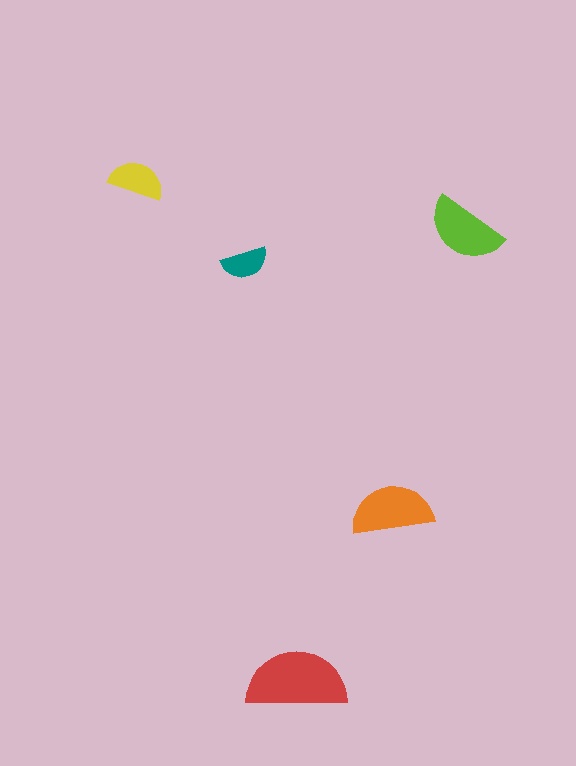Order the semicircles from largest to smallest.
the red one, the orange one, the lime one, the yellow one, the teal one.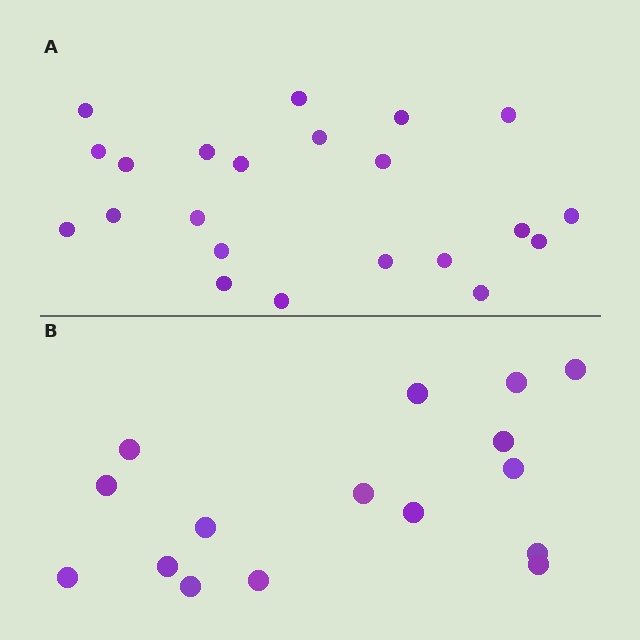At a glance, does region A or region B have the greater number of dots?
Region A (the top region) has more dots.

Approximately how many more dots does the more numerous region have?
Region A has about 6 more dots than region B.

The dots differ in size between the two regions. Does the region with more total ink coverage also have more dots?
No. Region B has more total ink coverage because its dots are larger, but region A actually contains more individual dots. Total area can be misleading — the number of items is what matters here.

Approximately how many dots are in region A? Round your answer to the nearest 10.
About 20 dots. (The exact count is 22, which rounds to 20.)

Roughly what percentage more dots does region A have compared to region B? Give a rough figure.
About 40% more.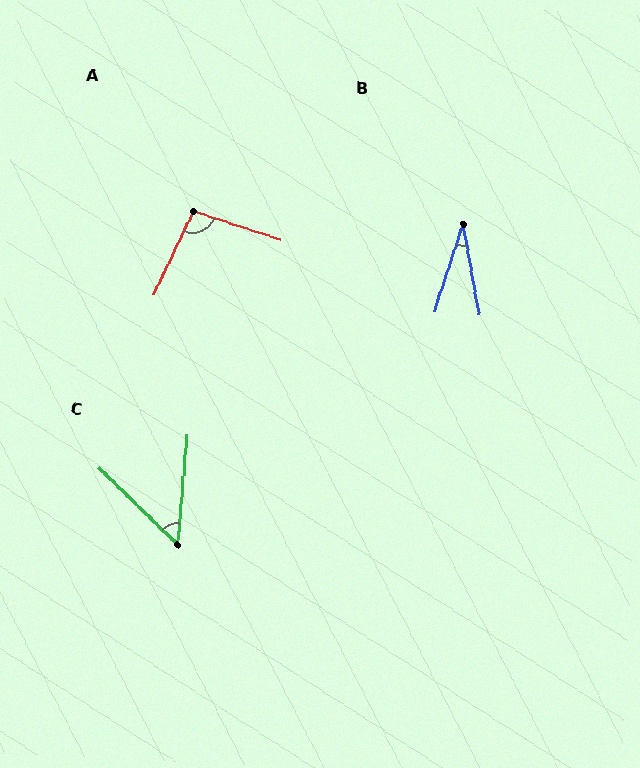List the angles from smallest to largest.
B (28°), C (51°), A (97°).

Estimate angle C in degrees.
Approximately 51 degrees.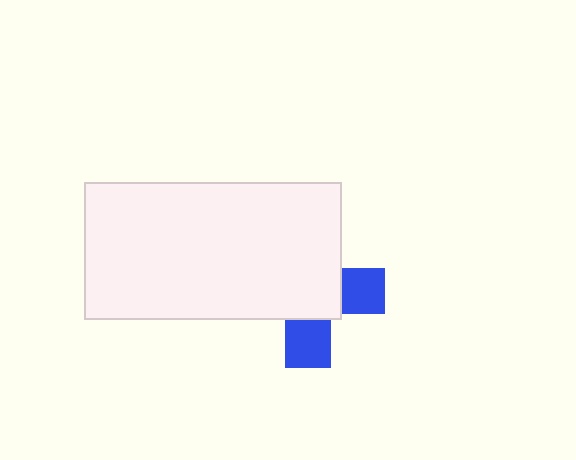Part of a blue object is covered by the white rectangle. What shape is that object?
It is a cross.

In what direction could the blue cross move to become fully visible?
The blue cross could move toward the lower-right. That would shift it out from behind the white rectangle entirely.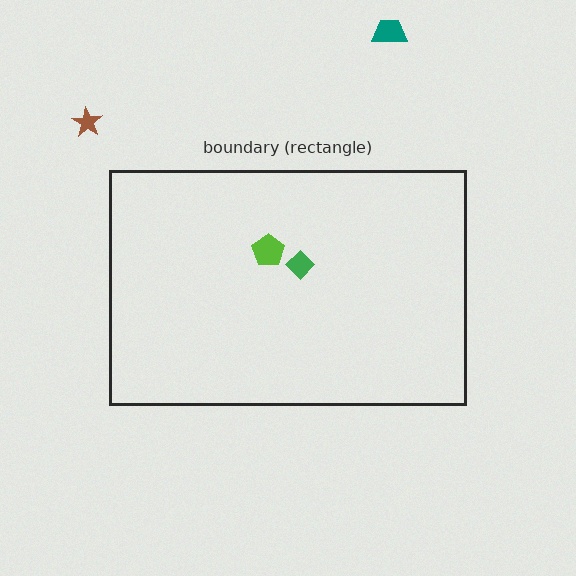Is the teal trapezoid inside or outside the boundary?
Outside.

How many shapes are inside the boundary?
2 inside, 2 outside.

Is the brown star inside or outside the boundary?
Outside.